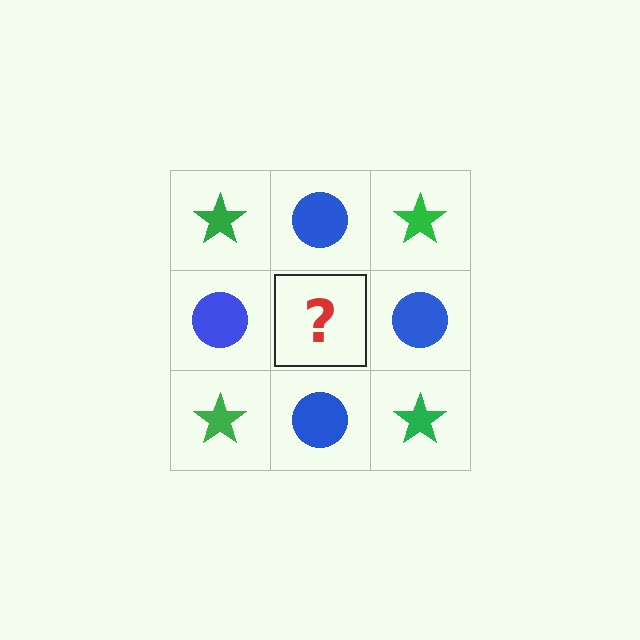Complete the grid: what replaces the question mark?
The question mark should be replaced with a green star.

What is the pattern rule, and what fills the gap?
The rule is that it alternates green star and blue circle in a checkerboard pattern. The gap should be filled with a green star.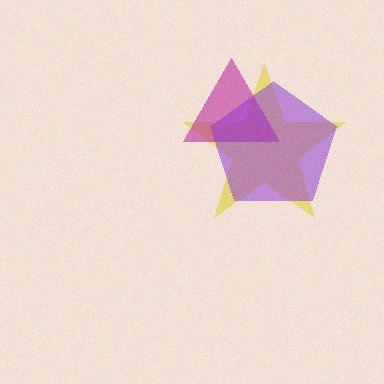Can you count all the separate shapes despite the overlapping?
Yes, there are 3 separate shapes.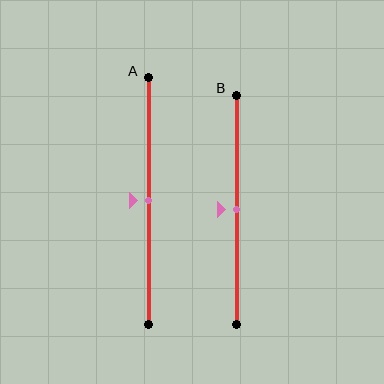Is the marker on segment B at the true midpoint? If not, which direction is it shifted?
Yes, the marker on segment B is at the true midpoint.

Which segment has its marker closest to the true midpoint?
Segment A has its marker closest to the true midpoint.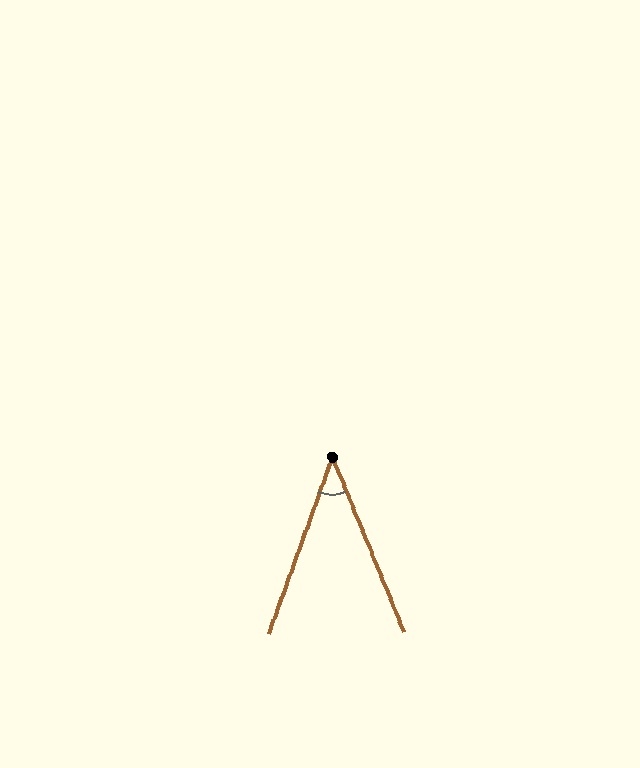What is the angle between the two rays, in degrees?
Approximately 42 degrees.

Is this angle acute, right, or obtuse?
It is acute.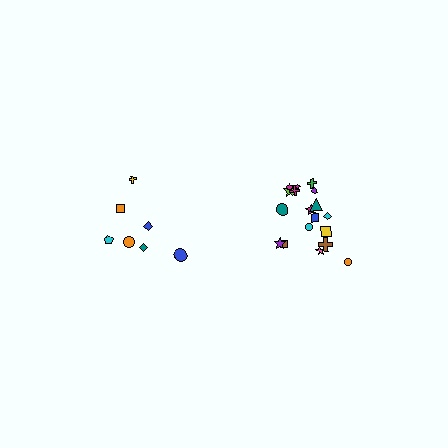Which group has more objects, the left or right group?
The right group.